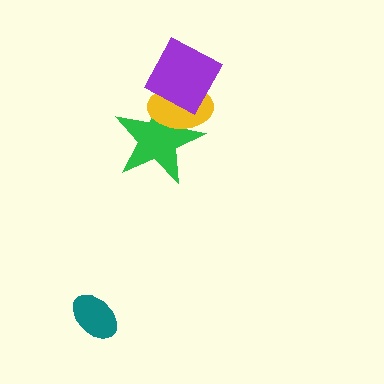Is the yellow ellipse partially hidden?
Yes, it is partially covered by another shape.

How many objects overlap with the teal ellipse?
0 objects overlap with the teal ellipse.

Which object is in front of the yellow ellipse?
The purple square is in front of the yellow ellipse.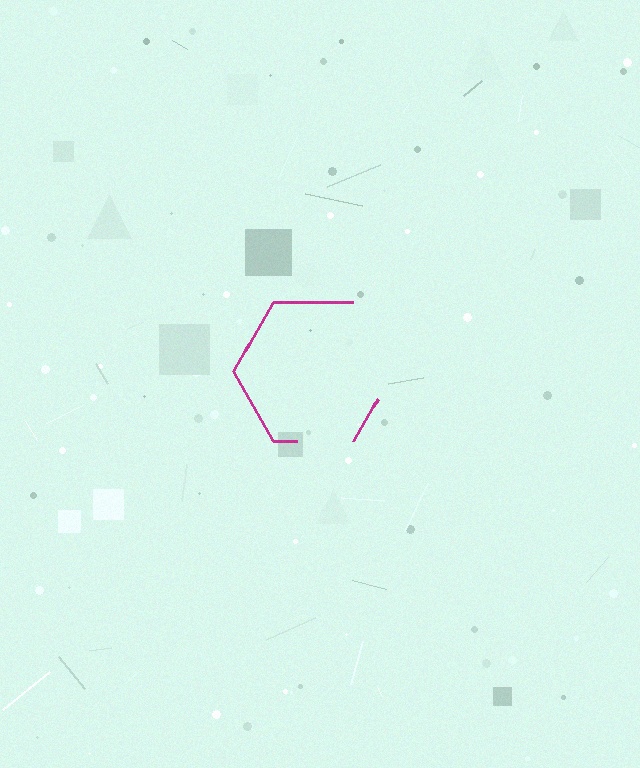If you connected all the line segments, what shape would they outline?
They would outline a hexagon.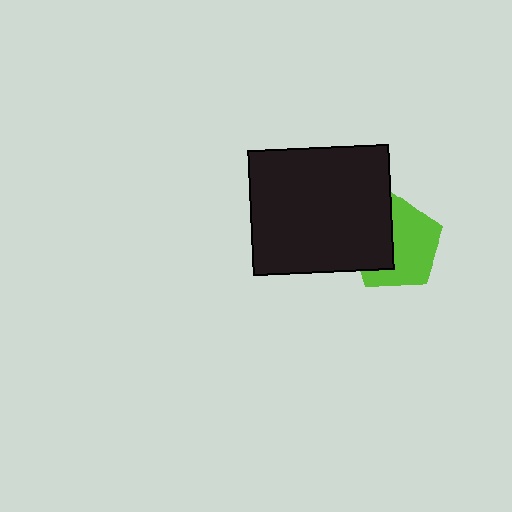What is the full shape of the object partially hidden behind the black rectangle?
The partially hidden object is a lime pentagon.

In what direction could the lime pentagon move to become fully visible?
The lime pentagon could move right. That would shift it out from behind the black rectangle entirely.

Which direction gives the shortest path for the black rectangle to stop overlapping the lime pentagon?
Moving left gives the shortest separation.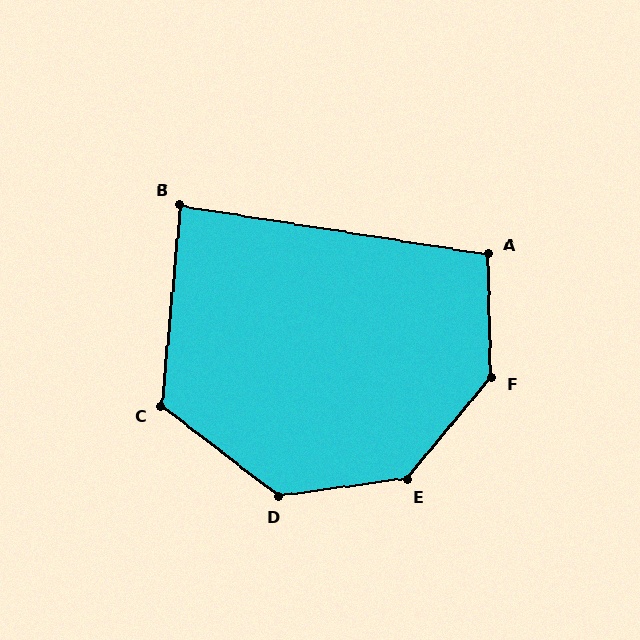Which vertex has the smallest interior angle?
B, at approximately 87 degrees.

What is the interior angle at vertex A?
Approximately 100 degrees (obtuse).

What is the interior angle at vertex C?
Approximately 122 degrees (obtuse).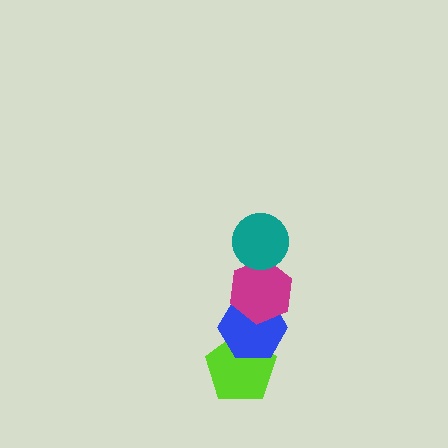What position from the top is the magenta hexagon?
The magenta hexagon is 2nd from the top.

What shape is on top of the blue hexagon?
The magenta hexagon is on top of the blue hexagon.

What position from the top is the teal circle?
The teal circle is 1st from the top.